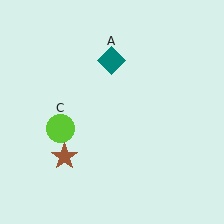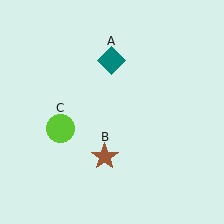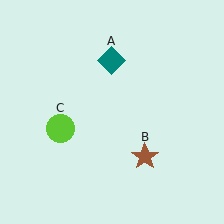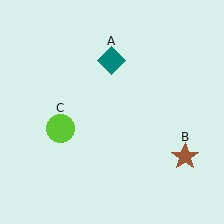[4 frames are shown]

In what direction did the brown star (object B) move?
The brown star (object B) moved right.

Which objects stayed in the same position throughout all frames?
Teal diamond (object A) and lime circle (object C) remained stationary.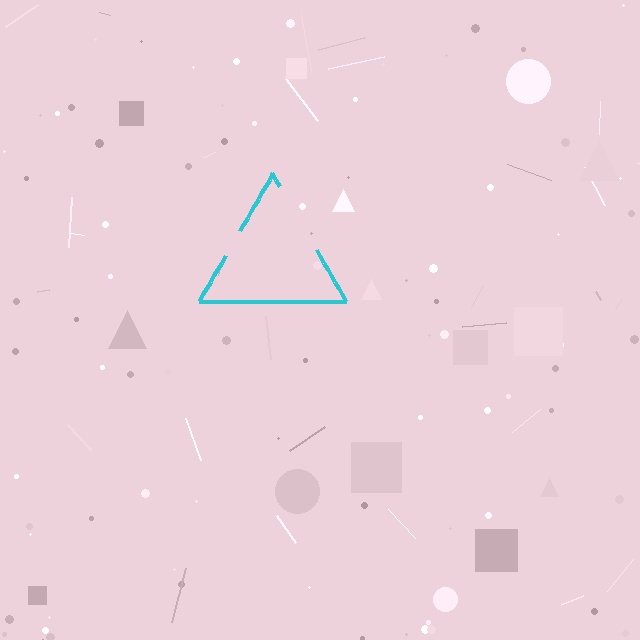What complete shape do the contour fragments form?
The contour fragments form a triangle.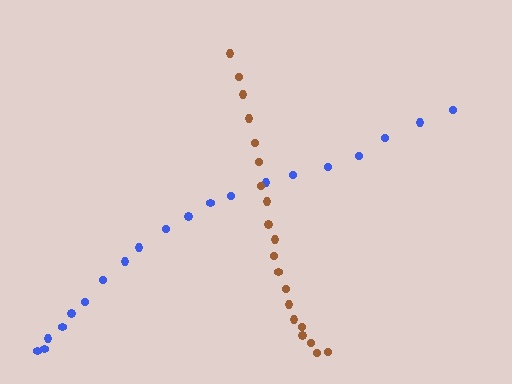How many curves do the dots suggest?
There are 2 distinct paths.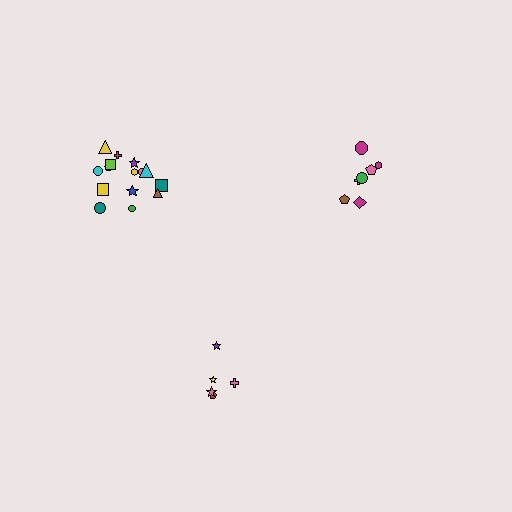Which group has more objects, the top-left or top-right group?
The top-left group.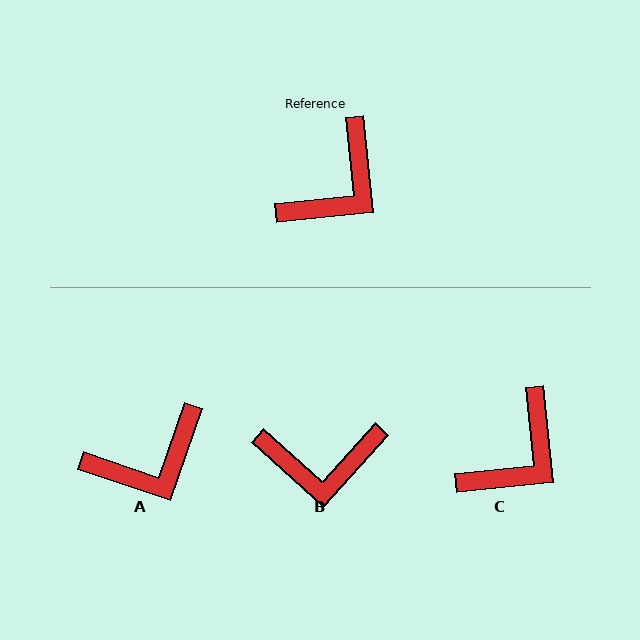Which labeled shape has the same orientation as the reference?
C.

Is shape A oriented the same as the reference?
No, it is off by about 25 degrees.